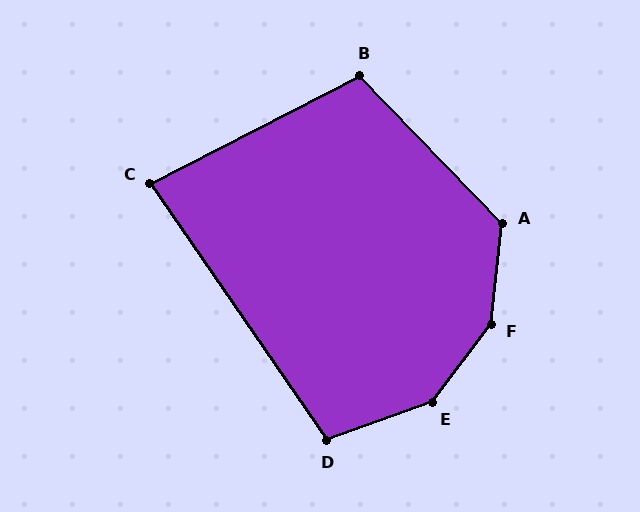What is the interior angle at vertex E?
Approximately 147 degrees (obtuse).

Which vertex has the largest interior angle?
F, at approximately 149 degrees.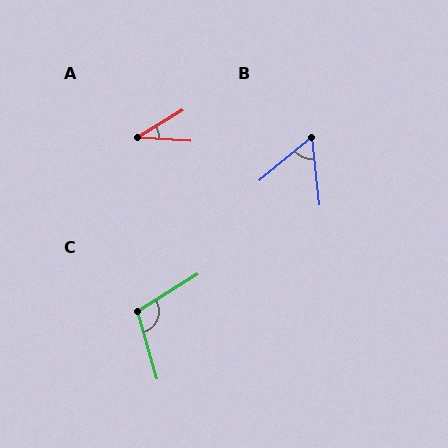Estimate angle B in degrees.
Approximately 57 degrees.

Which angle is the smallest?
A, at approximately 35 degrees.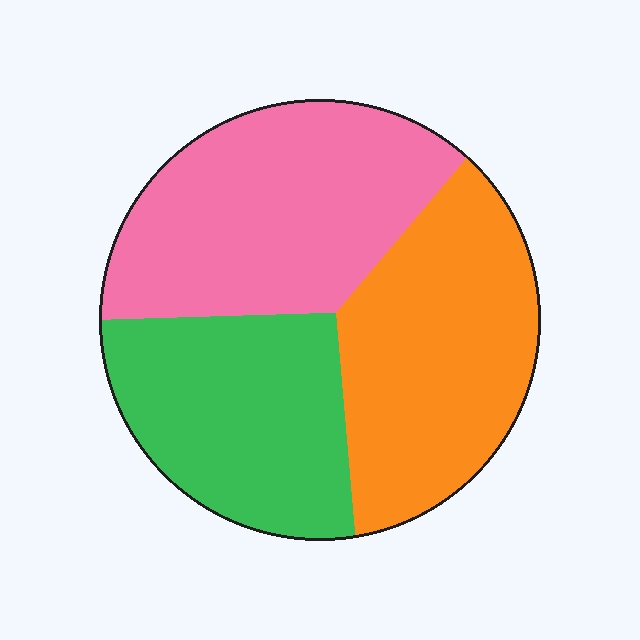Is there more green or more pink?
Pink.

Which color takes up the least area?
Green, at roughly 30%.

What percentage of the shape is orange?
Orange covers 34% of the shape.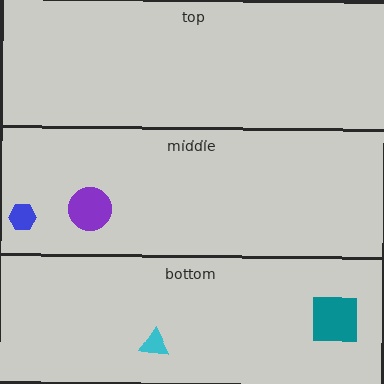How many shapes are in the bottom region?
2.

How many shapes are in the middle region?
2.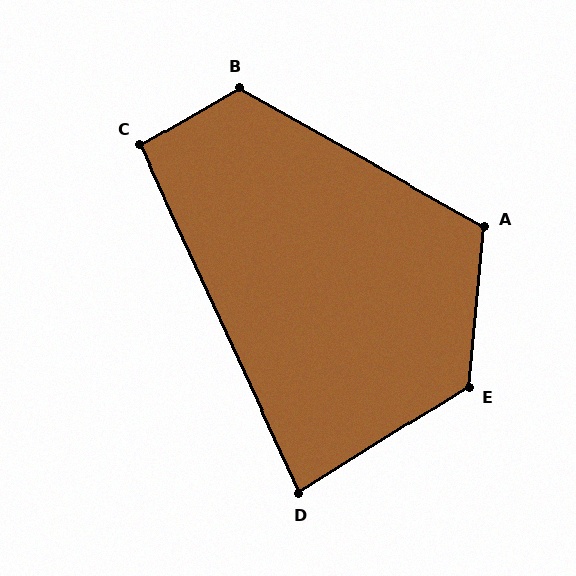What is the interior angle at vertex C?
Approximately 95 degrees (obtuse).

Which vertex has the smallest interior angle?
D, at approximately 82 degrees.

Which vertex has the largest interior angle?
E, at approximately 128 degrees.